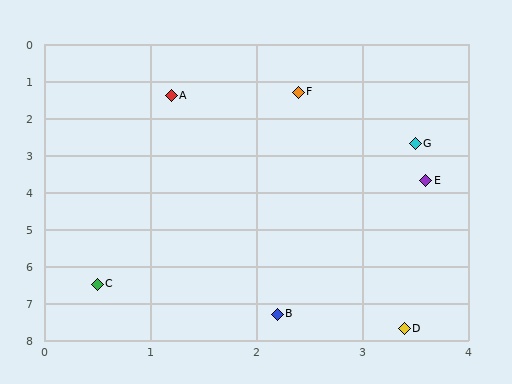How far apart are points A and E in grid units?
Points A and E are about 3.3 grid units apart.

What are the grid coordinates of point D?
Point D is at approximately (3.4, 7.7).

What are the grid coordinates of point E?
Point E is at approximately (3.6, 3.7).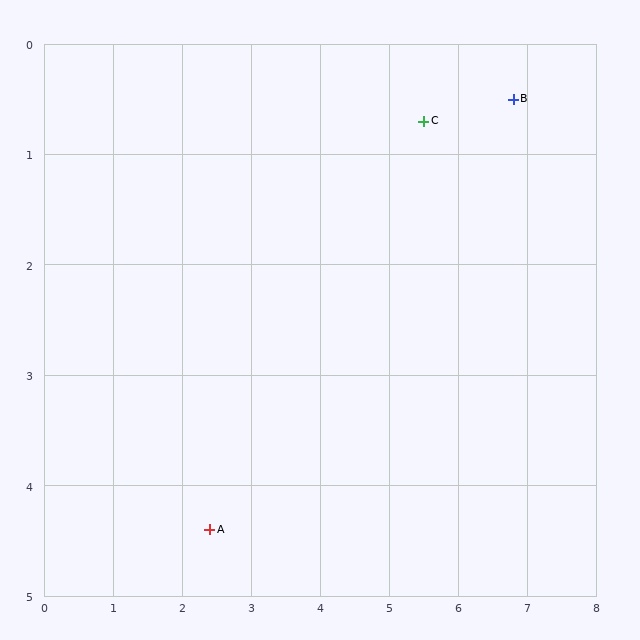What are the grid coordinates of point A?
Point A is at approximately (2.4, 4.4).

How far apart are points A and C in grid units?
Points A and C are about 4.8 grid units apart.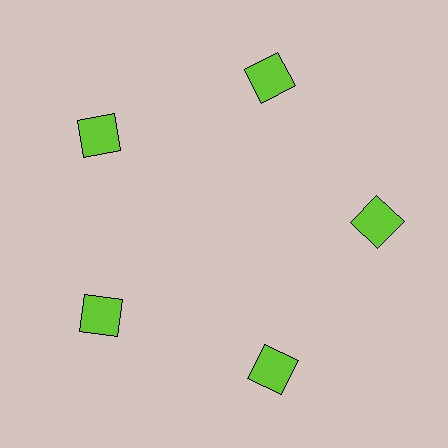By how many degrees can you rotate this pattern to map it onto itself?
The pattern maps onto itself every 72 degrees of rotation.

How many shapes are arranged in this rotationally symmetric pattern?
There are 5 shapes, arranged in 5 groups of 1.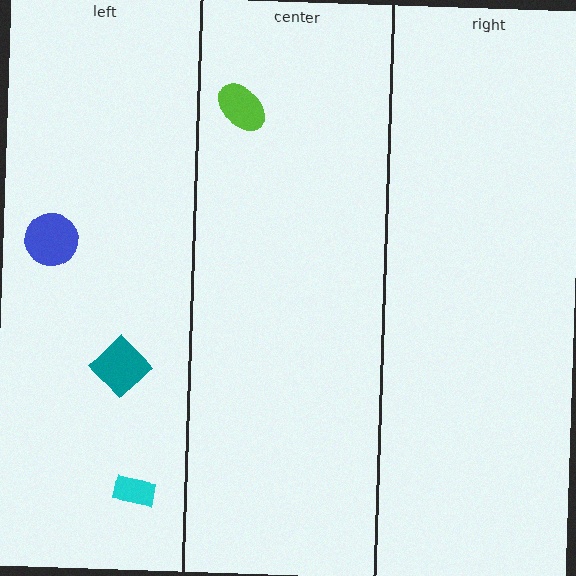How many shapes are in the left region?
3.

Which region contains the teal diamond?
The left region.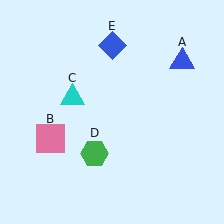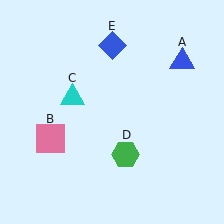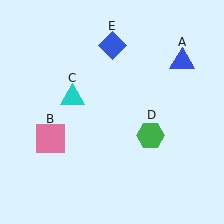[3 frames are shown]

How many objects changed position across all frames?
1 object changed position: green hexagon (object D).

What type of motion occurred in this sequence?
The green hexagon (object D) rotated counterclockwise around the center of the scene.